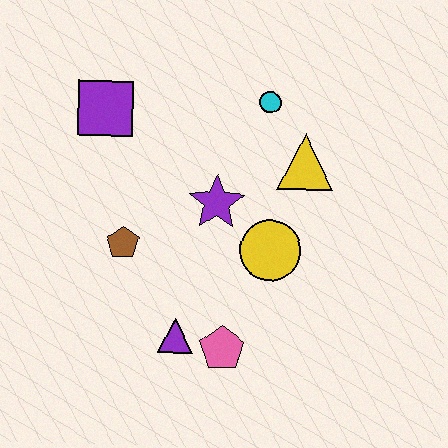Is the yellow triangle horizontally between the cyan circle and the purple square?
No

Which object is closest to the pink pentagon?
The purple triangle is closest to the pink pentagon.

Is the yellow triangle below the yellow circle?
No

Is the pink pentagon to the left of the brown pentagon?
No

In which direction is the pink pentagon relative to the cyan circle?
The pink pentagon is below the cyan circle.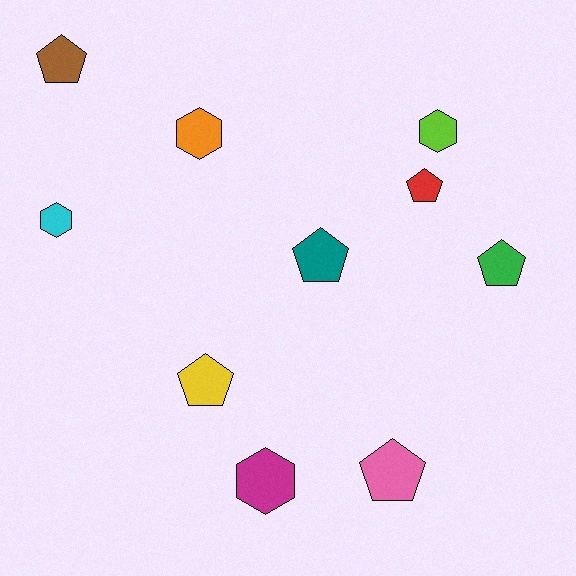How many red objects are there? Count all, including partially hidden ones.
There is 1 red object.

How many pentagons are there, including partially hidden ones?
There are 6 pentagons.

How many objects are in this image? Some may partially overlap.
There are 10 objects.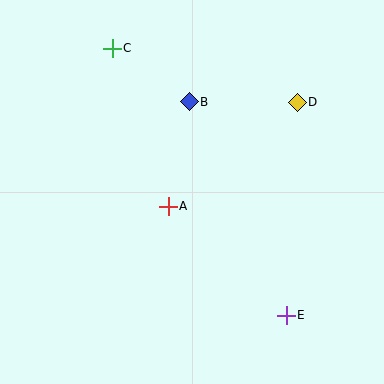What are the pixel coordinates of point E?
Point E is at (286, 315).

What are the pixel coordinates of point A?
Point A is at (168, 206).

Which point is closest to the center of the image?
Point A at (168, 206) is closest to the center.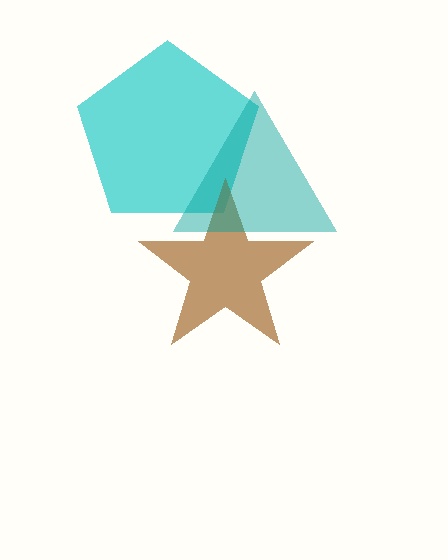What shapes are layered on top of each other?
The layered shapes are: a cyan pentagon, a brown star, a teal triangle.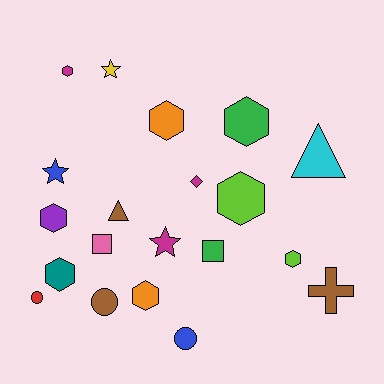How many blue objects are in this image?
There are 2 blue objects.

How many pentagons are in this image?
There are no pentagons.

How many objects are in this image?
There are 20 objects.